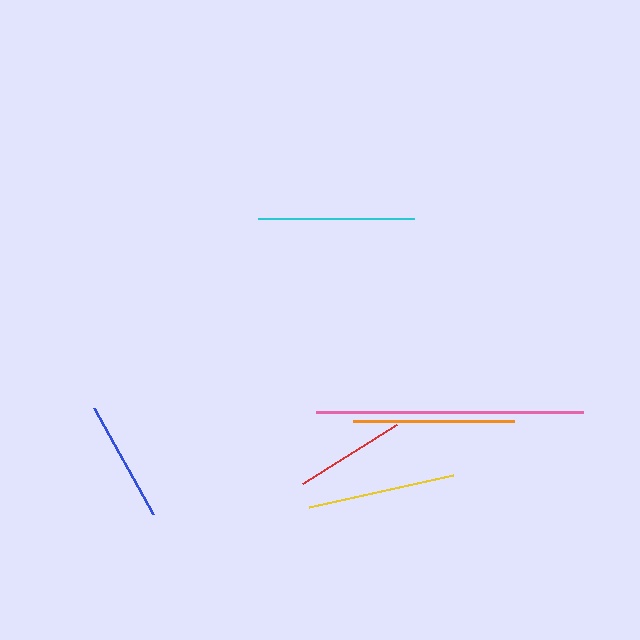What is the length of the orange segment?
The orange segment is approximately 161 pixels long.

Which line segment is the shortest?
The red line is the shortest at approximately 111 pixels.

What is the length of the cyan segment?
The cyan segment is approximately 156 pixels long.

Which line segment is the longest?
The pink line is the longest at approximately 267 pixels.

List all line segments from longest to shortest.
From longest to shortest: pink, orange, cyan, yellow, blue, red.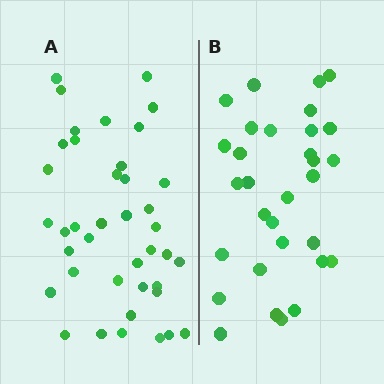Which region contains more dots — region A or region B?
Region A (the left region) has more dots.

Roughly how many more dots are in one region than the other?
Region A has roughly 8 or so more dots than region B.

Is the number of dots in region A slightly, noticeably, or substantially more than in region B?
Region A has noticeably more, but not dramatically so. The ratio is roughly 1.3 to 1.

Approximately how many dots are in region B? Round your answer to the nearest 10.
About 30 dots. (The exact count is 31, which rounds to 30.)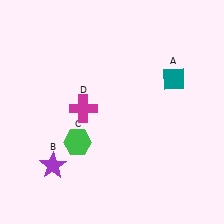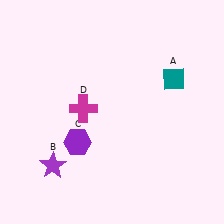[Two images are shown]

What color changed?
The hexagon (C) changed from green in Image 1 to purple in Image 2.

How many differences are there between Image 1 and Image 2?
There is 1 difference between the two images.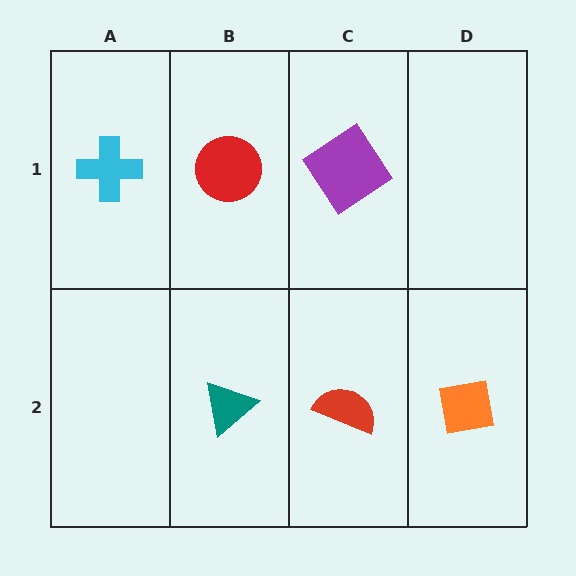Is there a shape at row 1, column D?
No, that cell is empty.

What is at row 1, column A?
A cyan cross.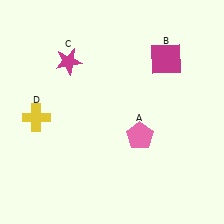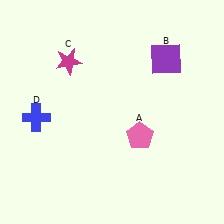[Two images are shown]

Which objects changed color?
B changed from magenta to purple. D changed from yellow to blue.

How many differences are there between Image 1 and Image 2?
There are 2 differences between the two images.